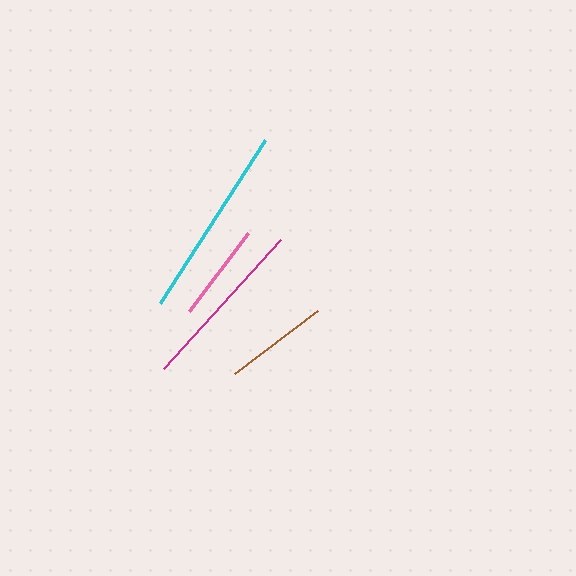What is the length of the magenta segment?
The magenta segment is approximately 175 pixels long.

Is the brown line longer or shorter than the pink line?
The brown line is longer than the pink line.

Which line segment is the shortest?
The pink line is the shortest at approximately 98 pixels.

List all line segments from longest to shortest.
From longest to shortest: cyan, magenta, brown, pink.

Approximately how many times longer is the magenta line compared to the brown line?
The magenta line is approximately 1.7 times the length of the brown line.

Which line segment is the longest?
The cyan line is the longest at approximately 194 pixels.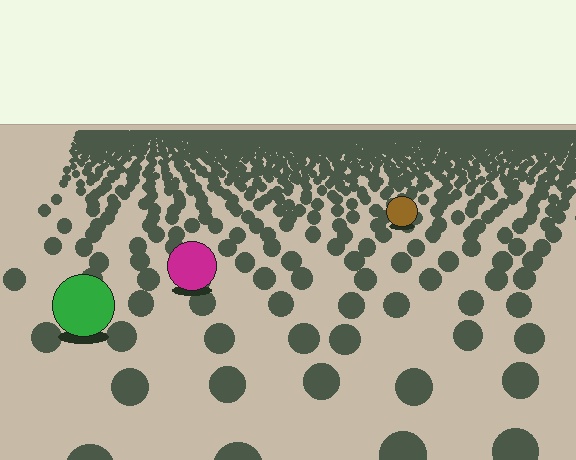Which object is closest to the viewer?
The green circle is closest. The texture marks near it are larger and more spread out.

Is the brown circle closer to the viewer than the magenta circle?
No. The magenta circle is closer — you can tell from the texture gradient: the ground texture is coarser near it.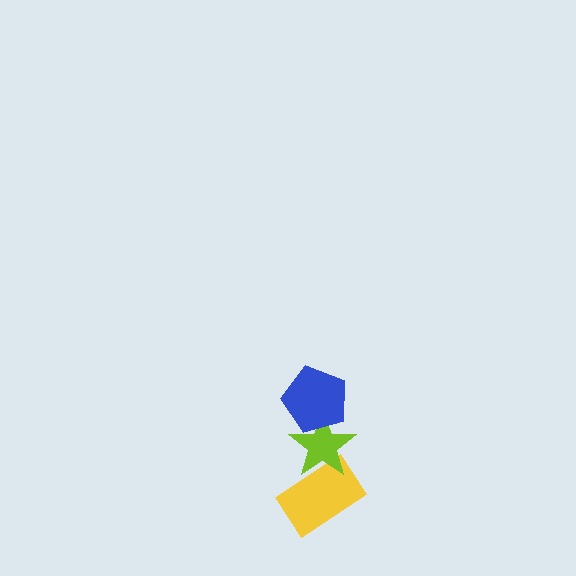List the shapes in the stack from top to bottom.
From top to bottom: the blue pentagon, the lime star, the yellow rectangle.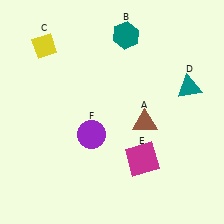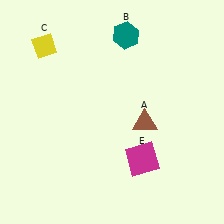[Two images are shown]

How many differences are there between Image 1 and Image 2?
There are 2 differences between the two images.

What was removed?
The purple circle (F), the teal triangle (D) were removed in Image 2.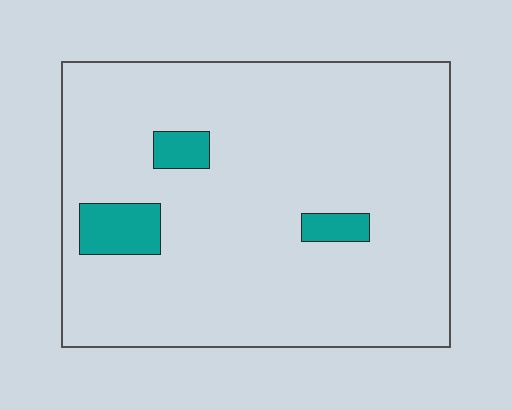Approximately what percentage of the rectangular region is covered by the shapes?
Approximately 10%.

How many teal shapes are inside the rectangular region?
3.